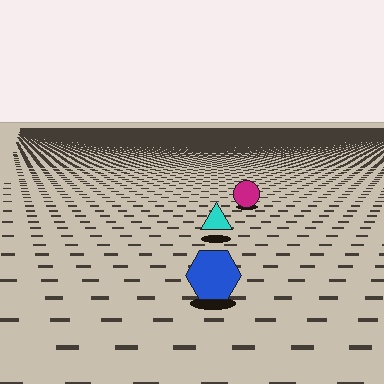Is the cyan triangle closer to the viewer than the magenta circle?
Yes. The cyan triangle is closer — you can tell from the texture gradient: the ground texture is coarser near it.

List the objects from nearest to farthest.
From nearest to farthest: the blue hexagon, the cyan triangle, the magenta circle.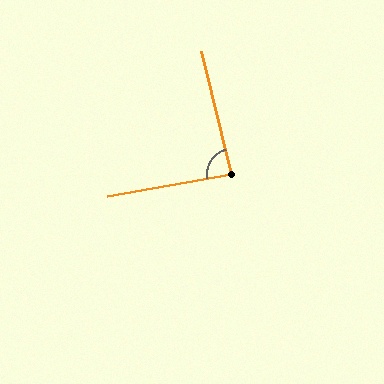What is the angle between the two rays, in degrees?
Approximately 86 degrees.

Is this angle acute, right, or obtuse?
It is approximately a right angle.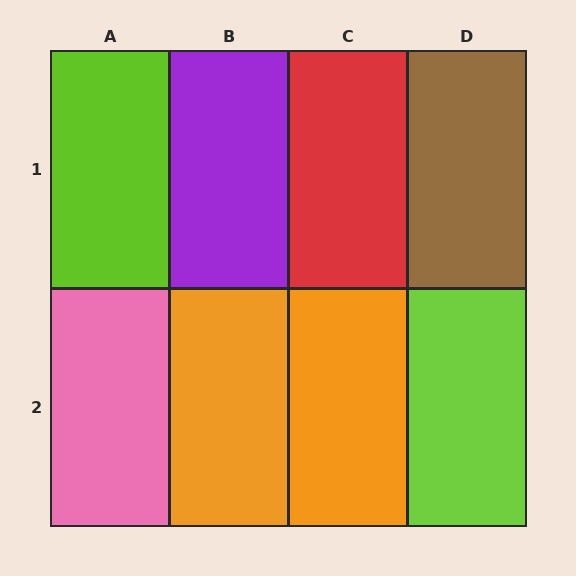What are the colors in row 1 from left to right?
Lime, purple, red, brown.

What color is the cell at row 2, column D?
Lime.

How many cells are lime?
2 cells are lime.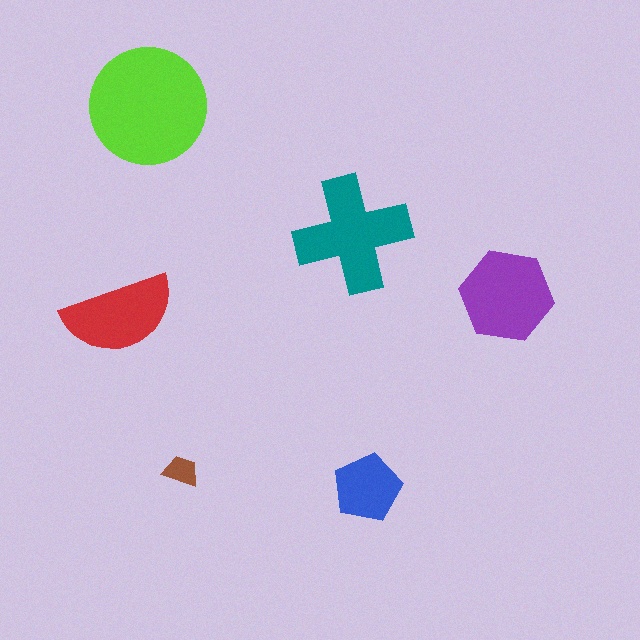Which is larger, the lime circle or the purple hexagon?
The lime circle.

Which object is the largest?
The lime circle.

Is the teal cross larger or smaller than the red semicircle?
Larger.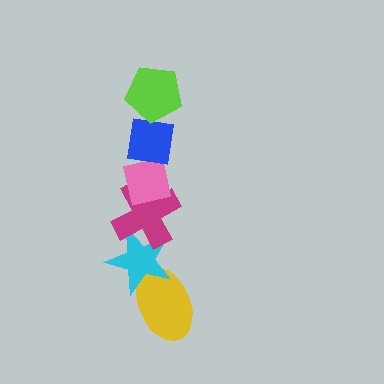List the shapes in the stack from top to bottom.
From top to bottom: the lime pentagon, the blue square, the pink square, the magenta cross, the cyan star, the yellow ellipse.